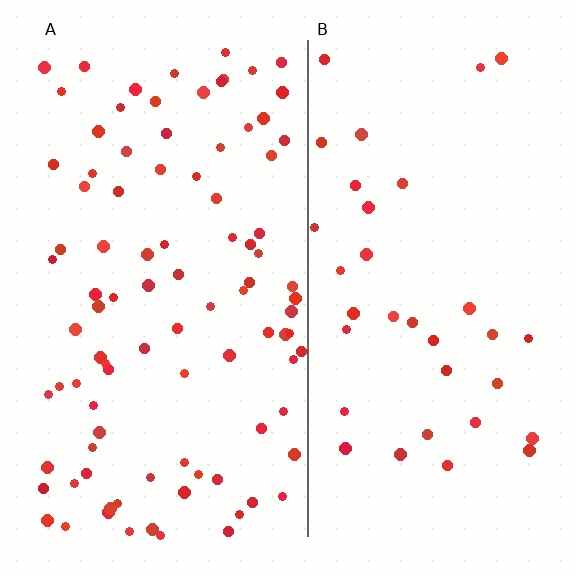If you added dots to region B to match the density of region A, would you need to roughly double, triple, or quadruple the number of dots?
Approximately triple.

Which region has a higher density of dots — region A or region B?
A (the left).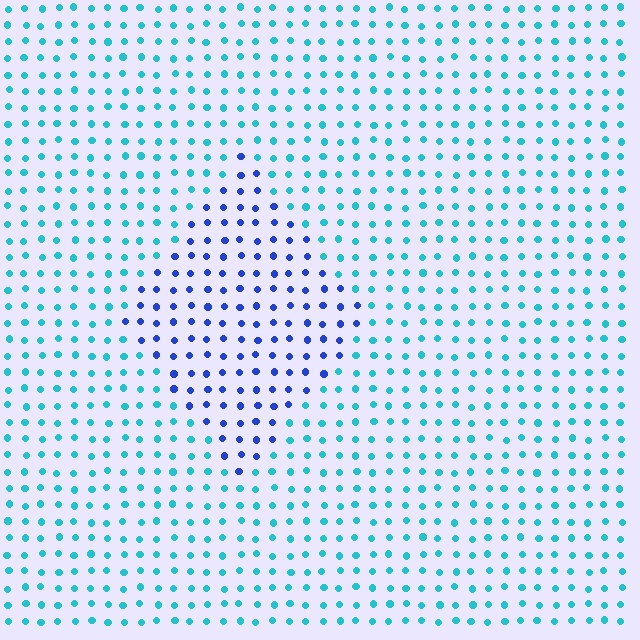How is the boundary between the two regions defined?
The boundary is defined purely by a slight shift in hue (about 45 degrees). Spacing, size, and orientation are identical on both sides.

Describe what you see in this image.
The image is filled with small cyan elements in a uniform arrangement. A diamond-shaped region is visible where the elements are tinted to a slightly different hue, forming a subtle color boundary.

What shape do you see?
I see a diamond.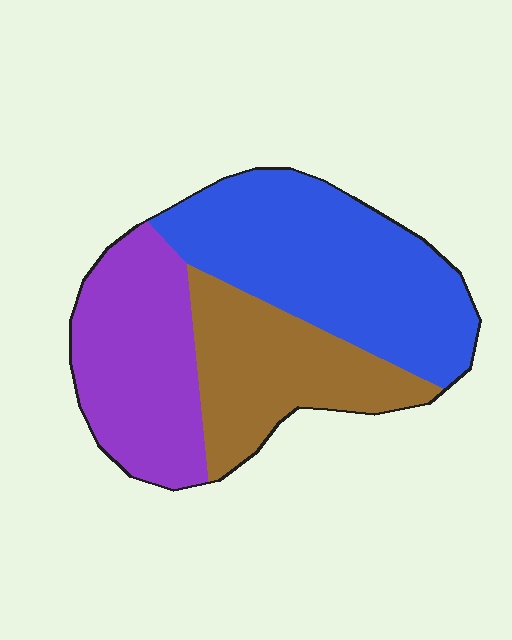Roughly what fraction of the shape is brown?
Brown covers 27% of the shape.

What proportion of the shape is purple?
Purple covers 30% of the shape.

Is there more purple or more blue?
Blue.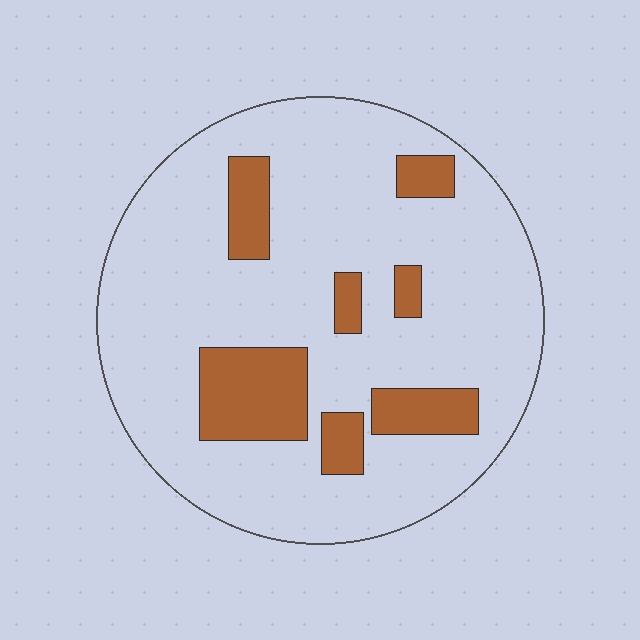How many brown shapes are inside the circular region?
7.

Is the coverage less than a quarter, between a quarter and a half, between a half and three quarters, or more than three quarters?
Less than a quarter.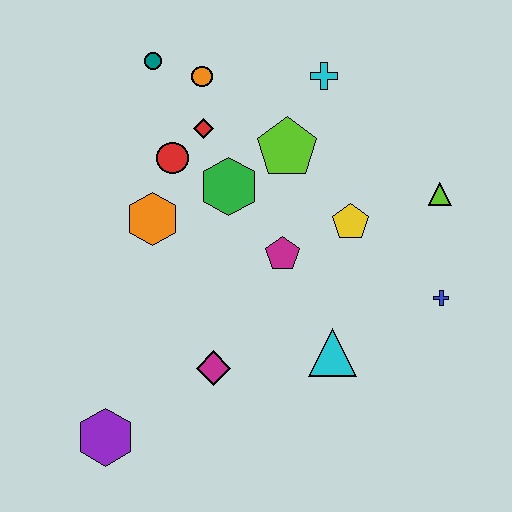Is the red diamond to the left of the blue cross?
Yes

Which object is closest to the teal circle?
The orange circle is closest to the teal circle.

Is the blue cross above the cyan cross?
No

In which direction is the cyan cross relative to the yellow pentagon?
The cyan cross is above the yellow pentagon.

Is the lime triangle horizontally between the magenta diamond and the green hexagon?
No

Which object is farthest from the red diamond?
The purple hexagon is farthest from the red diamond.